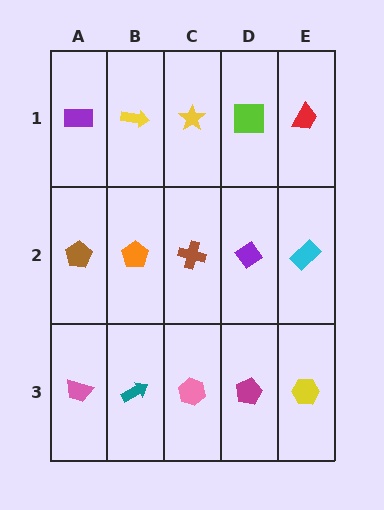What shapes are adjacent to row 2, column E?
A red trapezoid (row 1, column E), a yellow hexagon (row 3, column E), a purple diamond (row 2, column D).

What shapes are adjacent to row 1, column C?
A brown cross (row 2, column C), a yellow arrow (row 1, column B), a lime square (row 1, column D).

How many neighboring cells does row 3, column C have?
3.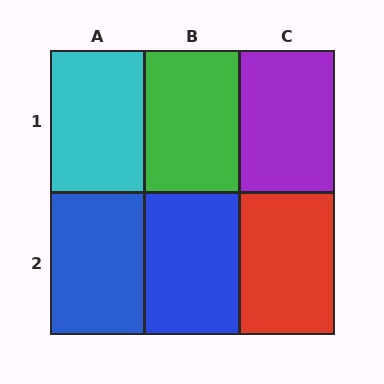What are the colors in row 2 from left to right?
Blue, blue, red.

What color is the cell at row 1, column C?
Purple.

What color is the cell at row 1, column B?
Green.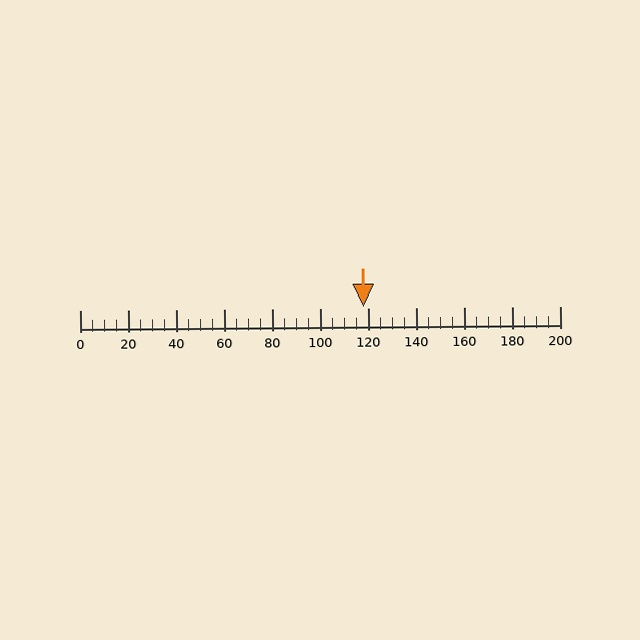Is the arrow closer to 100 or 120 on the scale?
The arrow is closer to 120.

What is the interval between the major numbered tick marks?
The major tick marks are spaced 20 units apart.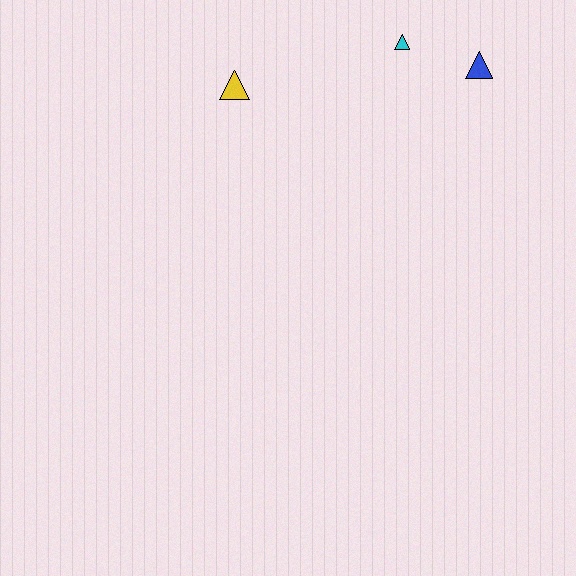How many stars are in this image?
There are no stars.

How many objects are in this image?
There are 3 objects.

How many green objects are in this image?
There are no green objects.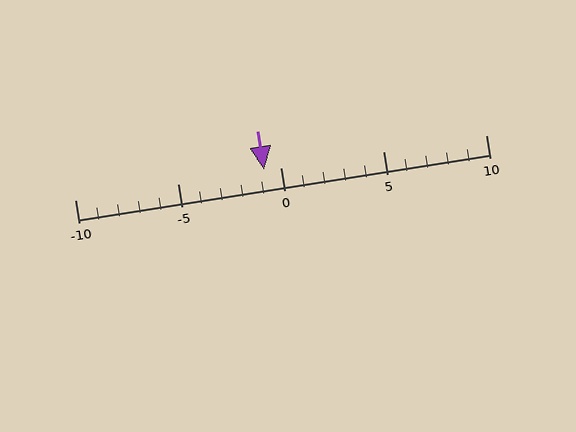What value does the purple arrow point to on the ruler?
The purple arrow points to approximately -1.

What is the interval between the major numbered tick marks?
The major tick marks are spaced 5 units apart.